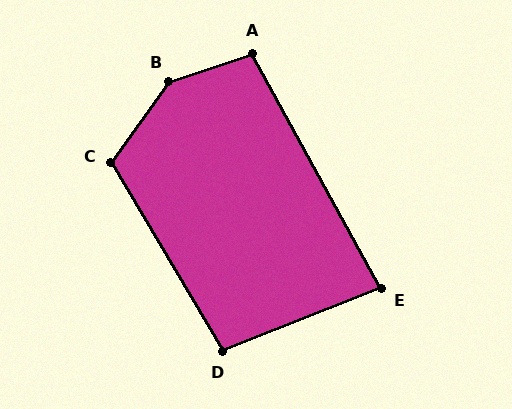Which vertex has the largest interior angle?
B, at approximately 144 degrees.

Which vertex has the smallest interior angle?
E, at approximately 83 degrees.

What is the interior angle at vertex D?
Approximately 99 degrees (obtuse).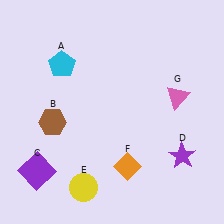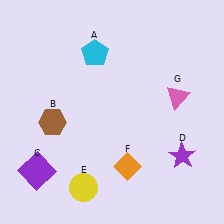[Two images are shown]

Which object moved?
The cyan pentagon (A) moved right.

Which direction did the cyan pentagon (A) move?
The cyan pentagon (A) moved right.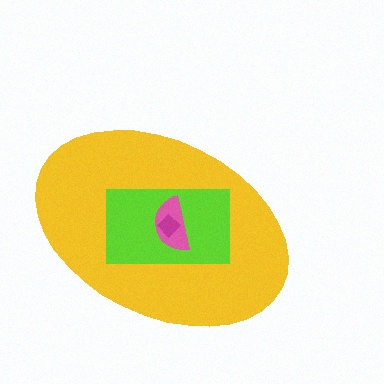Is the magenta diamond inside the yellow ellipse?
Yes.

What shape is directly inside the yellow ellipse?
The lime rectangle.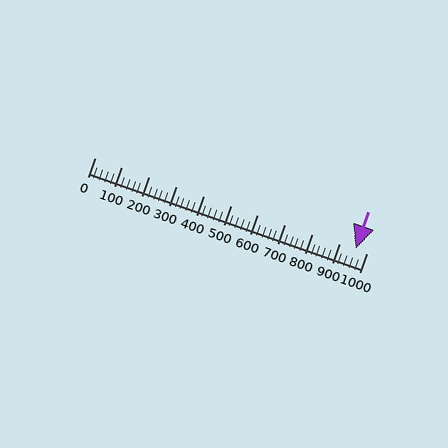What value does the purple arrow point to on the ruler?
The purple arrow points to approximately 960.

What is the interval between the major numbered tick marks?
The major tick marks are spaced 100 units apart.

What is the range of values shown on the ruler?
The ruler shows values from 0 to 1000.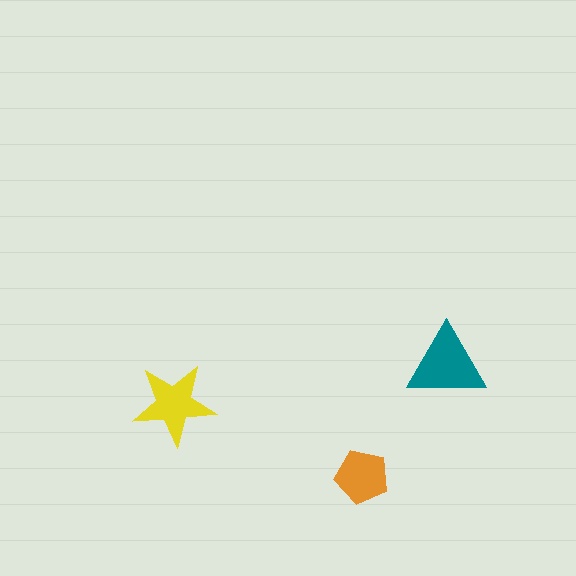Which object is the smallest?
The orange pentagon.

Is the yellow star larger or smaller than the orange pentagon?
Larger.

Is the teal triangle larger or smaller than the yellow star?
Larger.